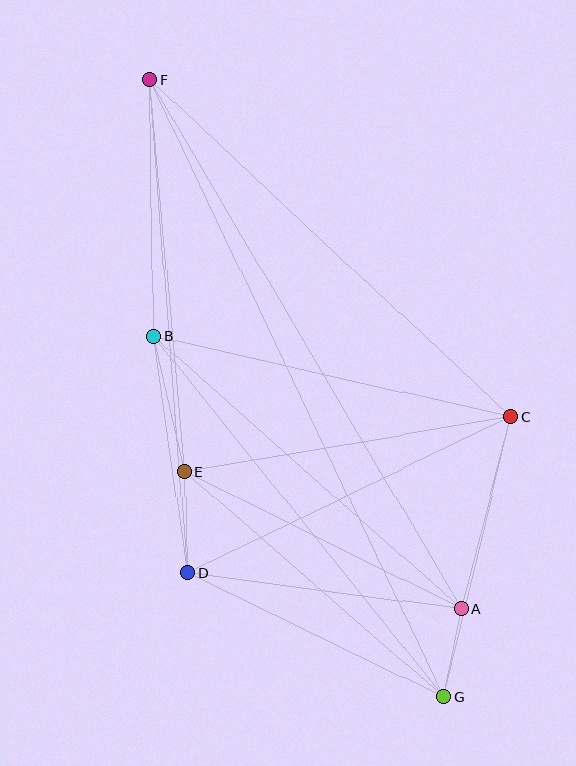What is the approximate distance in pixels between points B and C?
The distance between B and C is approximately 366 pixels.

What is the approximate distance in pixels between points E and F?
The distance between E and F is approximately 394 pixels.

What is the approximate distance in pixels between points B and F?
The distance between B and F is approximately 257 pixels.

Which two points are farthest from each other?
Points F and G are farthest from each other.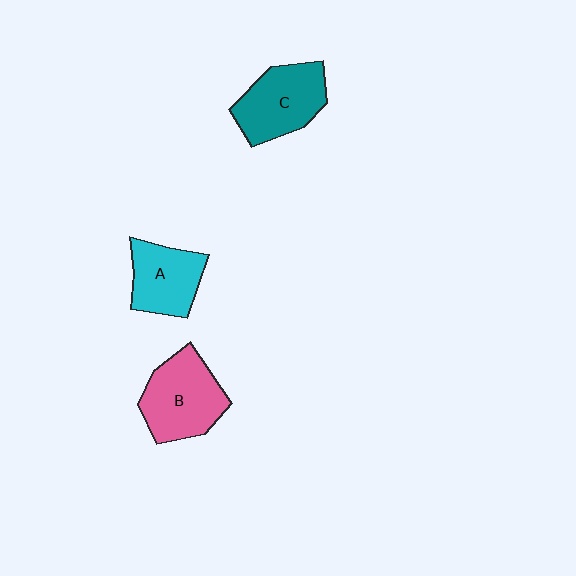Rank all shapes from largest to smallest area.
From largest to smallest: B (pink), C (teal), A (cyan).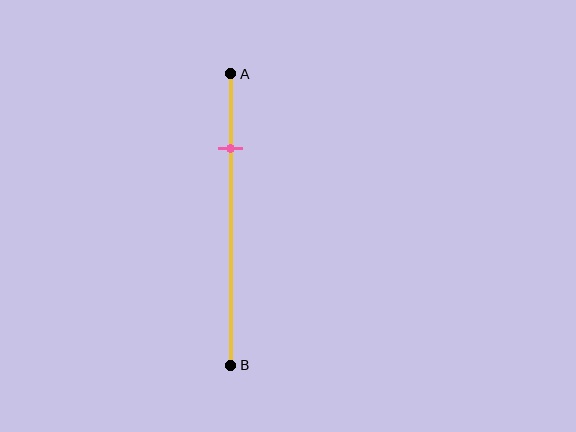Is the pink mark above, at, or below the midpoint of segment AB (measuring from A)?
The pink mark is above the midpoint of segment AB.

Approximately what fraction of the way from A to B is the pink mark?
The pink mark is approximately 25% of the way from A to B.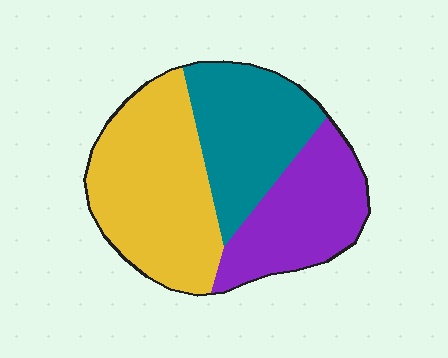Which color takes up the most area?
Yellow, at roughly 40%.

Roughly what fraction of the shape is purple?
Purple takes up between a sixth and a third of the shape.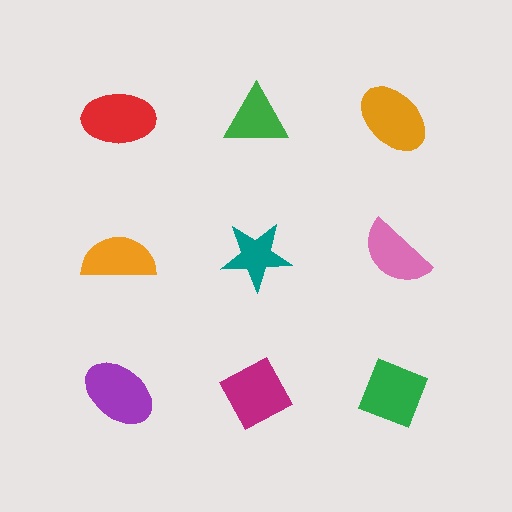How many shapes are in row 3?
3 shapes.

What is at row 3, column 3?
A green diamond.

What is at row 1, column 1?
A red ellipse.